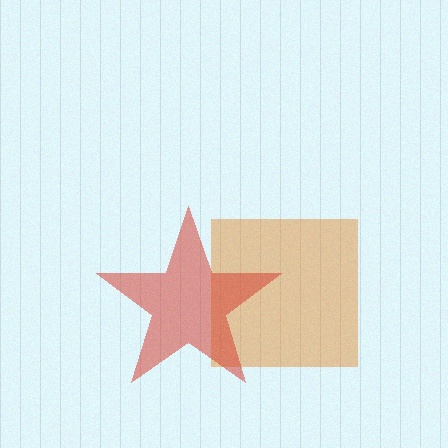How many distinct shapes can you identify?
There are 2 distinct shapes: an orange square, a red star.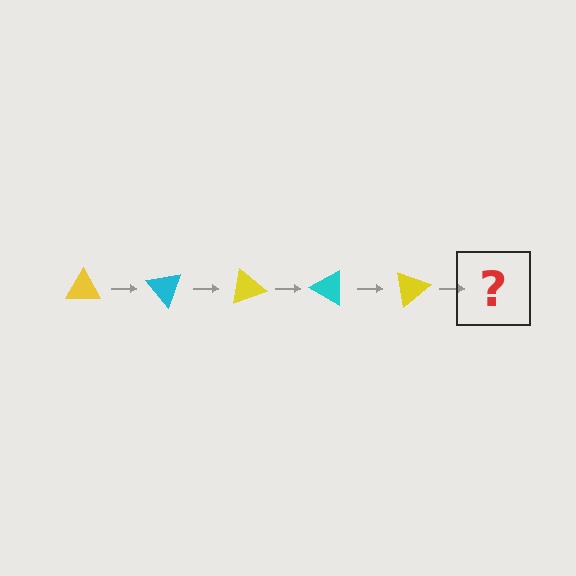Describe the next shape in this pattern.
It should be a cyan triangle, rotated 250 degrees from the start.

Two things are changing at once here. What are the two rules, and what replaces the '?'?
The two rules are that it rotates 50 degrees each step and the color cycles through yellow and cyan. The '?' should be a cyan triangle, rotated 250 degrees from the start.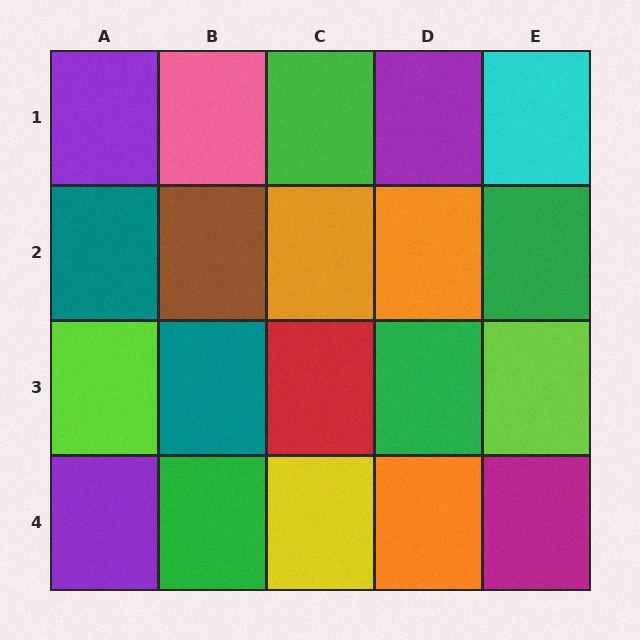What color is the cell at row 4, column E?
Magenta.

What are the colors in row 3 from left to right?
Lime, teal, red, green, lime.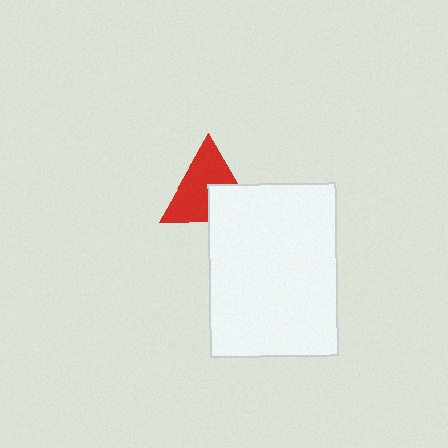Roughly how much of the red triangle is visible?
About half of it is visible (roughly 64%).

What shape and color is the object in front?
The object in front is a white rectangle.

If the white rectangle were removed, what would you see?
You would see the complete red triangle.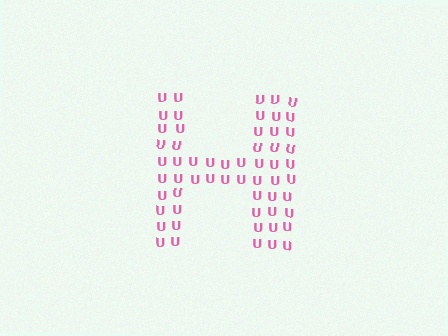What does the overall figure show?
The overall figure shows the letter H.